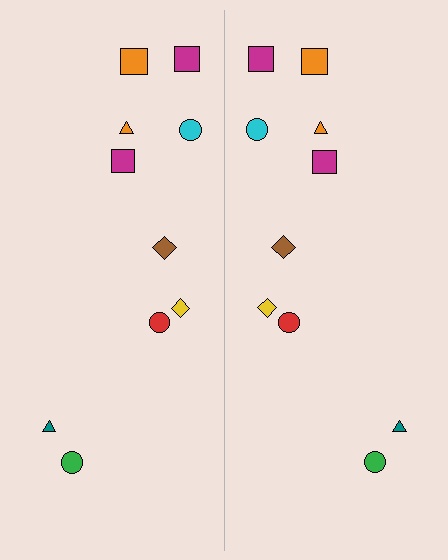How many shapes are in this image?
There are 20 shapes in this image.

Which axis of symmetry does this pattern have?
The pattern has a vertical axis of symmetry running through the center of the image.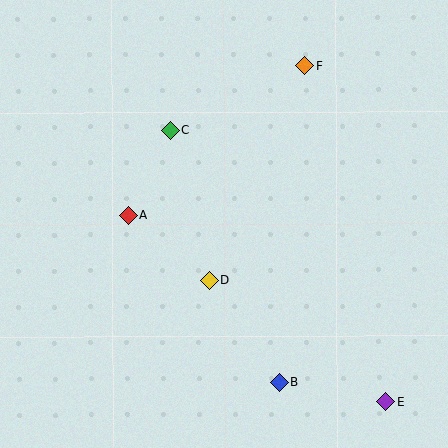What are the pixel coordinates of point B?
Point B is at (279, 382).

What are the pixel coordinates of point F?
Point F is at (305, 65).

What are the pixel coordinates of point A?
Point A is at (128, 216).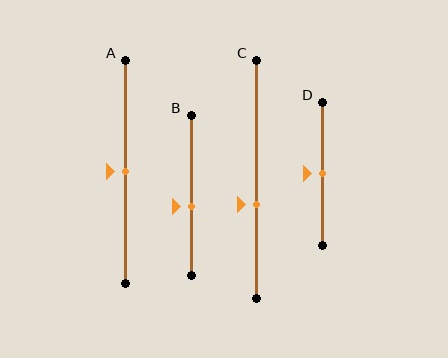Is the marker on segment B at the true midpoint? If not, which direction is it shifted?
No, the marker on segment B is shifted downward by about 7% of the segment length.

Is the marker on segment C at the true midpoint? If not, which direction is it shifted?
No, the marker on segment C is shifted downward by about 11% of the segment length.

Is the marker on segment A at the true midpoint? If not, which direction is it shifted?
Yes, the marker on segment A is at the true midpoint.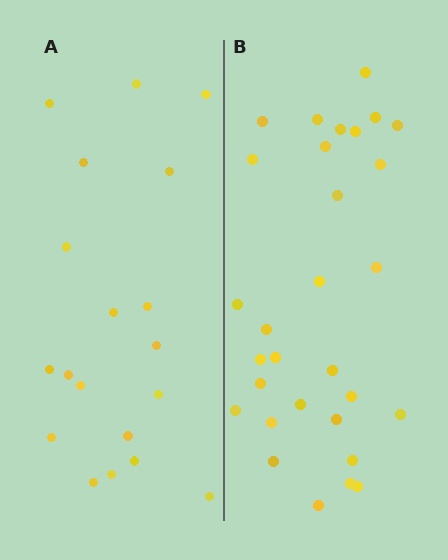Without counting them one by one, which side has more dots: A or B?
Region B (the right region) has more dots.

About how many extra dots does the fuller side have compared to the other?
Region B has roughly 12 or so more dots than region A.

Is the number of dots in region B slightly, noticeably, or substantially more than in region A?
Region B has substantially more. The ratio is roughly 1.6 to 1.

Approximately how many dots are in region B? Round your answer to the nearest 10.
About 30 dots.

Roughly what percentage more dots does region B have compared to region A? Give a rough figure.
About 60% more.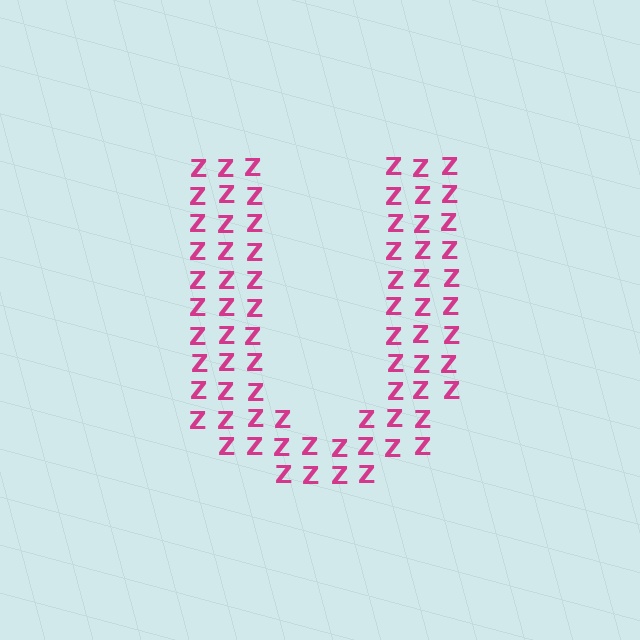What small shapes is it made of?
It is made of small letter Z's.